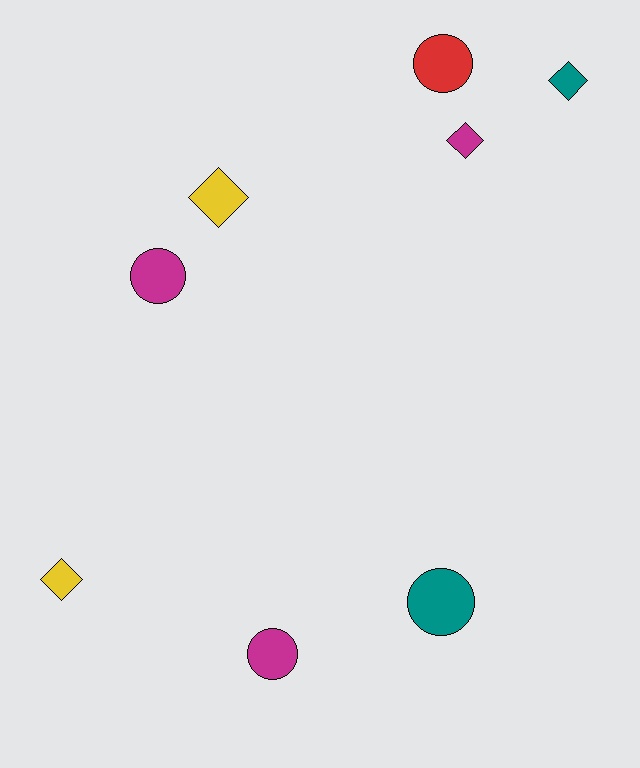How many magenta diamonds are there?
There is 1 magenta diamond.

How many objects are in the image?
There are 8 objects.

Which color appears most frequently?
Magenta, with 3 objects.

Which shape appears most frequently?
Diamond, with 4 objects.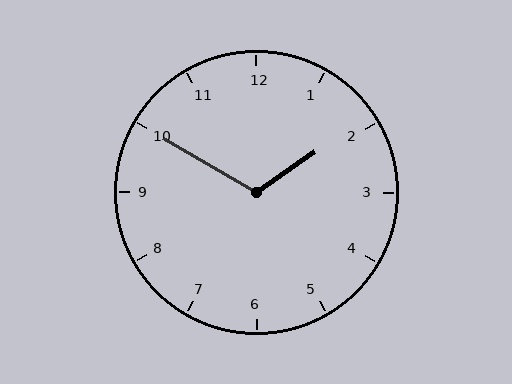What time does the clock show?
1:50.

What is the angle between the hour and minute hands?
Approximately 115 degrees.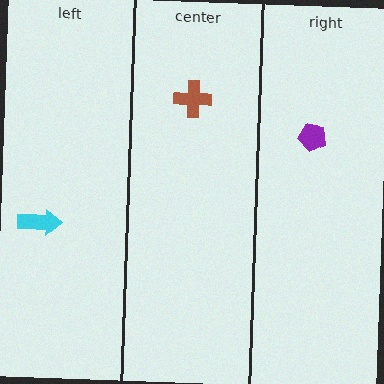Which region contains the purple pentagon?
The right region.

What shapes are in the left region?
The cyan arrow.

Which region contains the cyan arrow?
The left region.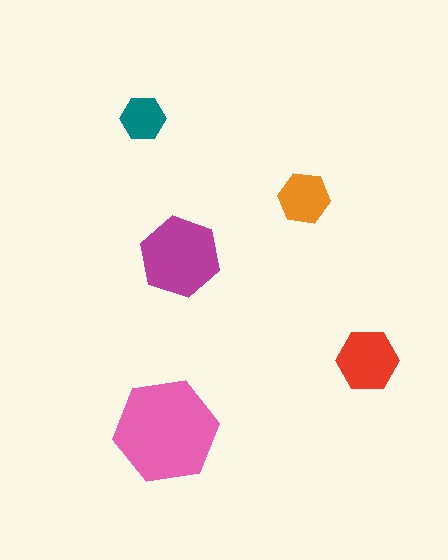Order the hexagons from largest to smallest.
the pink one, the magenta one, the red one, the orange one, the teal one.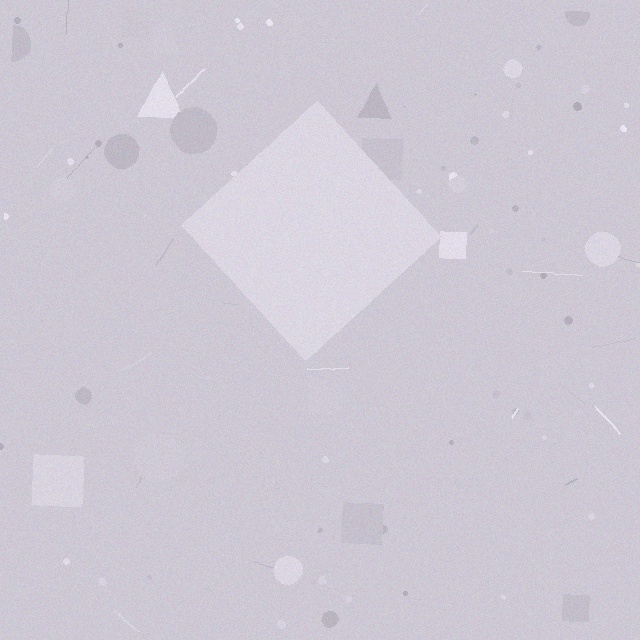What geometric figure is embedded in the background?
A diamond is embedded in the background.